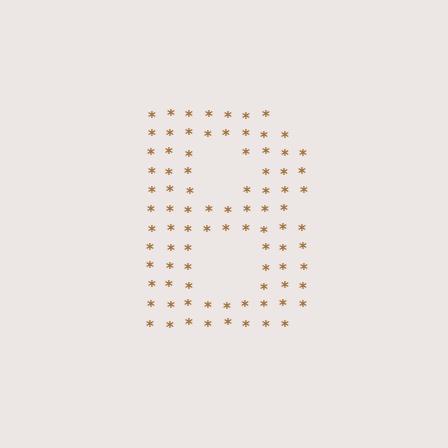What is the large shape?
The large shape is the letter B.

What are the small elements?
The small elements are asterisks.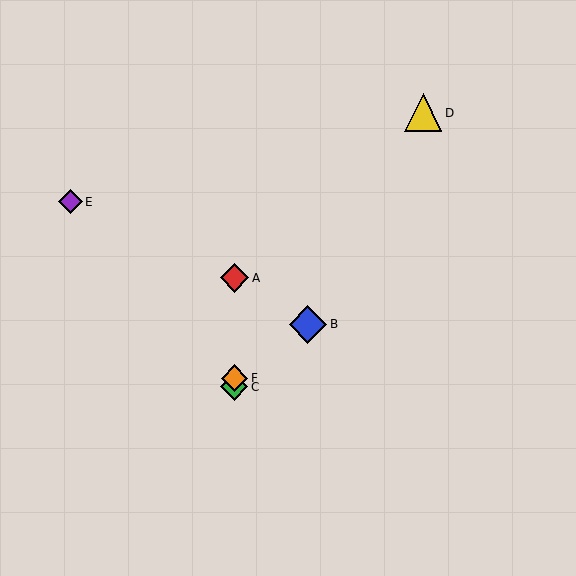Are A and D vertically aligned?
No, A is at x≈234 and D is at x≈423.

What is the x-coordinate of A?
Object A is at x≈234.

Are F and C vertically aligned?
Yes, both are at x≈234.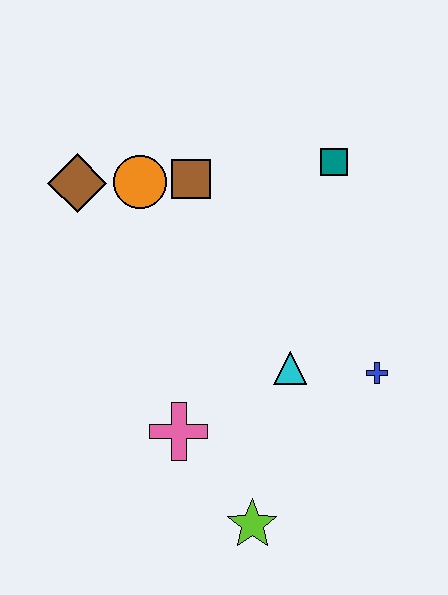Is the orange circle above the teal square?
No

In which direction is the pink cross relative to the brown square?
The pink cross is below the brown square.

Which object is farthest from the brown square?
The lime star is farthest from the brown square.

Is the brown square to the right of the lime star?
No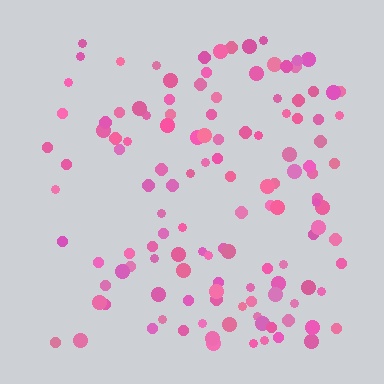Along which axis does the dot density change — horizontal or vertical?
Horizontal.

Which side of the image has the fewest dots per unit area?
The left.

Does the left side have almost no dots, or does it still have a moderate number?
Still a moderate number, just noticeably fewer than the right.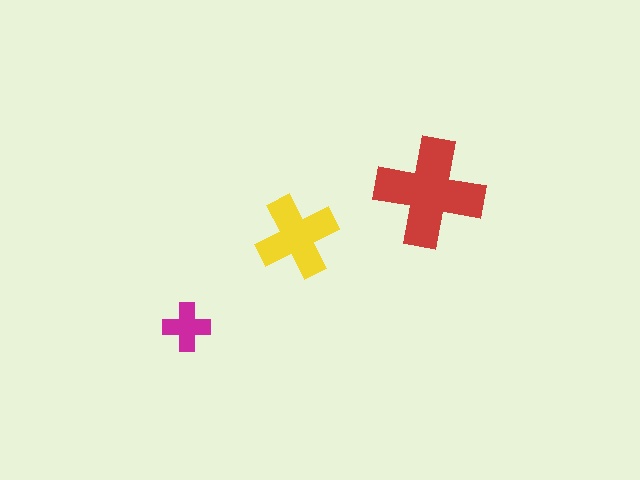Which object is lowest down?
The magenta cross is bottommost.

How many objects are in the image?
There are 3 objects in the image.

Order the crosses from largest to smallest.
the red one, the yellow one, the magenta one.